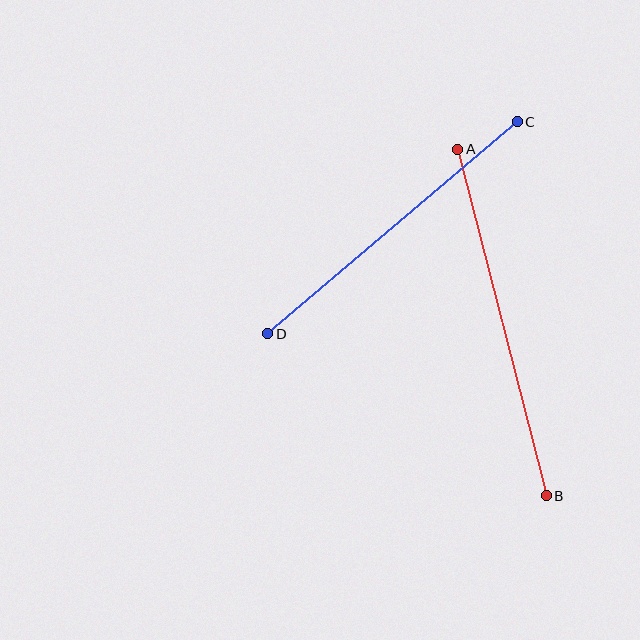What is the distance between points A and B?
The distance is approximately 358 pixels.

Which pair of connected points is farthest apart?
Points A and B are farthest apart.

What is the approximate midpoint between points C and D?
The midpoint is at approximately (393, 228) pixels.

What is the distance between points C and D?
The distance is approximately 327 pixels.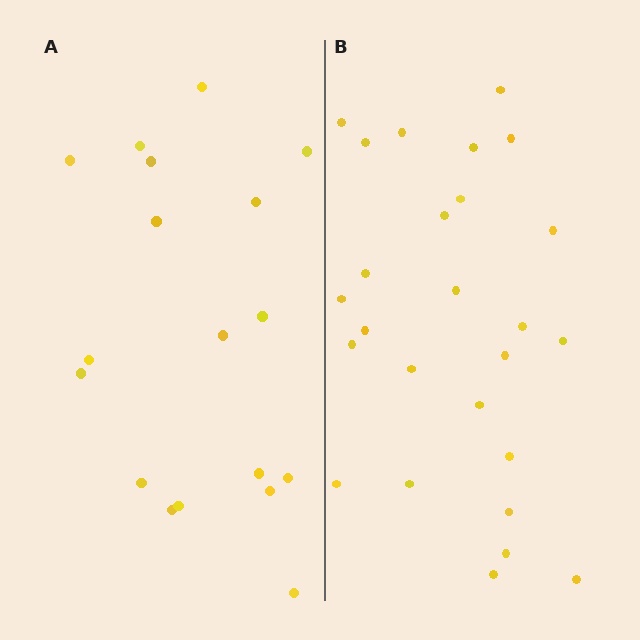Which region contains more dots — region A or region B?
Region B (the right region) has more dots.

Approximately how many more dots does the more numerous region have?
Region B has roughly 8 or so more dots than region A.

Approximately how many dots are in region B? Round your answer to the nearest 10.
About 30 dots. (The exact count is 26, which rounds to 30.)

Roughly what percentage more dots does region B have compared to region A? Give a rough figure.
About 45% more.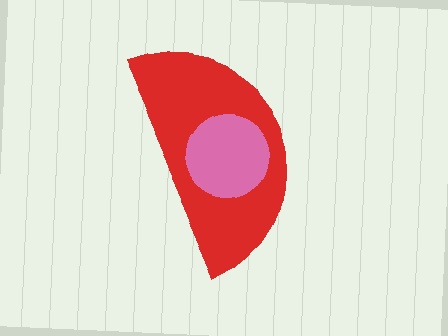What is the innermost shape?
The pink circle.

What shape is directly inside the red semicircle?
The pink circle.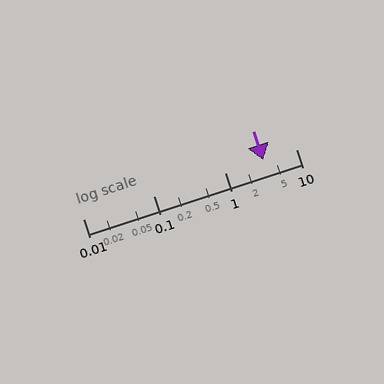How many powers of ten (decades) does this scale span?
The scale spans 3 decades, from 0.01 to 10.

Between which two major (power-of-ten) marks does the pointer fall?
The pointer is between 1 and 10.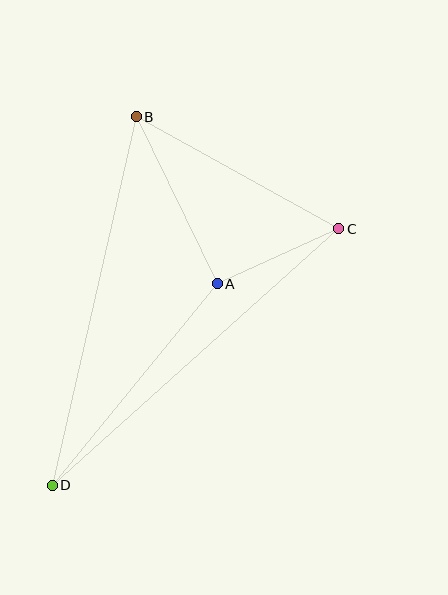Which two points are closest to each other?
Points A and C are closest to each other.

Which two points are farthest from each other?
Points C and D are farthest from each other.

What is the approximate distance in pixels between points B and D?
The distance between B and D is approximately 378 pixels.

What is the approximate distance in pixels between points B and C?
The distance between B and C is approximately 231 pixels.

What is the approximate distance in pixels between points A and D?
The distance between A and D is approximately 260 pixels.